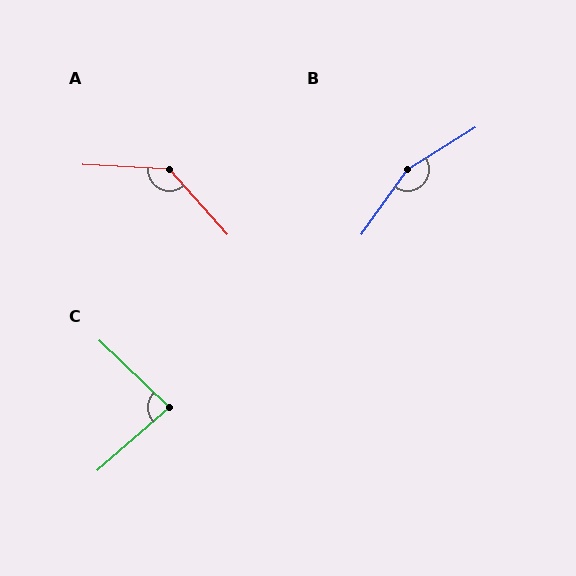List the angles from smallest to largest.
C (85°), A (135°), B (157°).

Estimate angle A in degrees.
Approximately 135 degrees.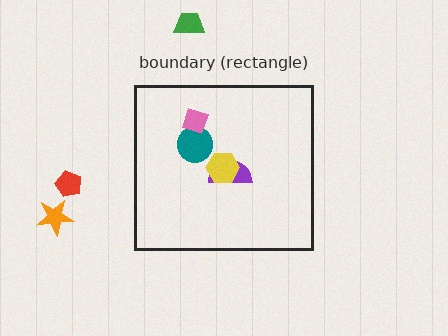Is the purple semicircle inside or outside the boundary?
Inside.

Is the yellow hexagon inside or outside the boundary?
Inside.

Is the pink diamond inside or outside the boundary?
Inside.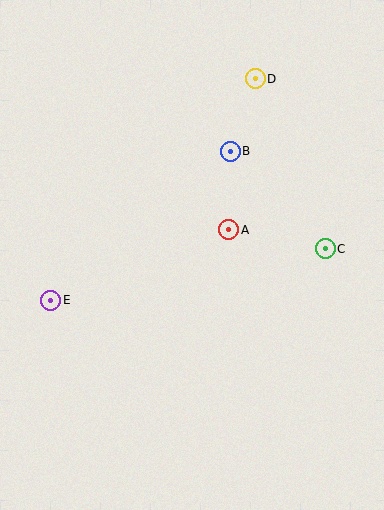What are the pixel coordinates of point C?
Point C is at (325, 249).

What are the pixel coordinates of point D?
Point D is at (255, 79).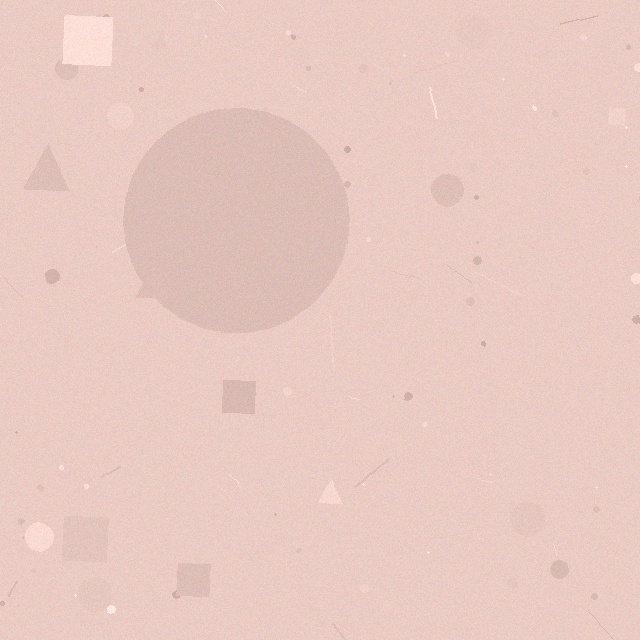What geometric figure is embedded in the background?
A circle is embedded in the background.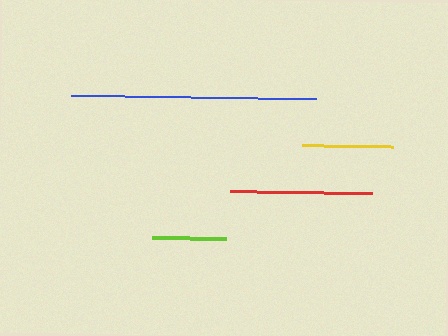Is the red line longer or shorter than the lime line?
The red line is longer than the lime line.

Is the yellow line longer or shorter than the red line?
The red line is longer than the yellow line.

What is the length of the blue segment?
The blue segment is approximately 245 pixels long.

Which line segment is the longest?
The blue line is the longest at approximately 245 pixels.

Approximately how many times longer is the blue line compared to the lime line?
The blue line is approximately 3.3 times the length of the lime line.